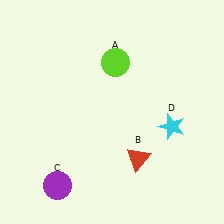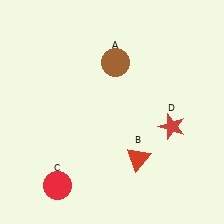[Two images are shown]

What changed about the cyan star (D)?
In Image 1, D is cyan. In Image 2, it changed to red.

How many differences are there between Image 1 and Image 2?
There are 3 differences between the two images.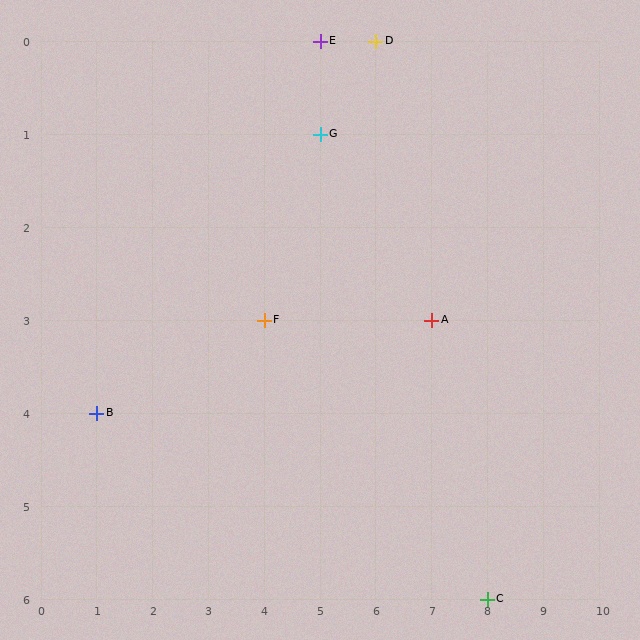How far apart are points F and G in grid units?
Points F and G are 1 column and 2 rows apart (about 2.2 grid units diagonally).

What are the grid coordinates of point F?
Point F is at grid coordinates (4, 3).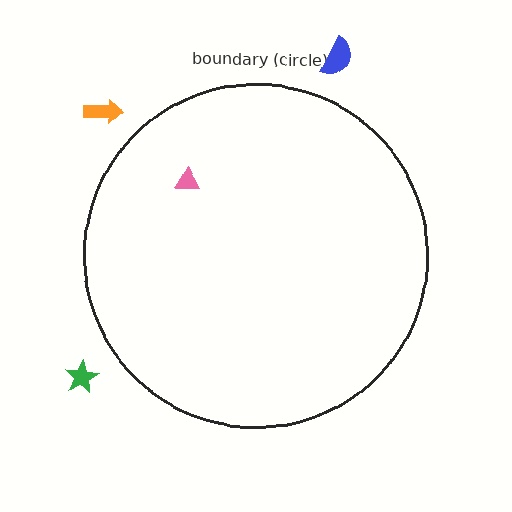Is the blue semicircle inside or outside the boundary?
Outside.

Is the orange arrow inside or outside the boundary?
Outside.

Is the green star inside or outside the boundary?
Outside.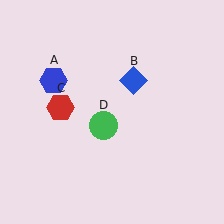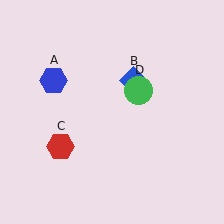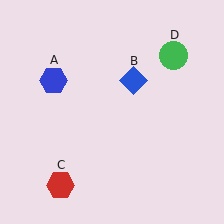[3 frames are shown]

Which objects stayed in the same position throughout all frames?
Blue hexagon (object A) and blue diamond (object B) remained stationary.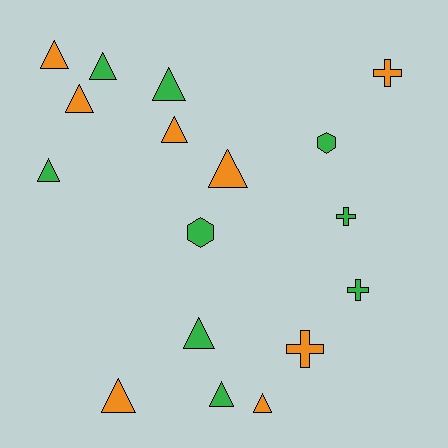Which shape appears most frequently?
Triangle, with 11 objects.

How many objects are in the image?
There are 17 objects.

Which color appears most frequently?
Green, with 9 objects.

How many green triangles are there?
There are 5 green triangles.